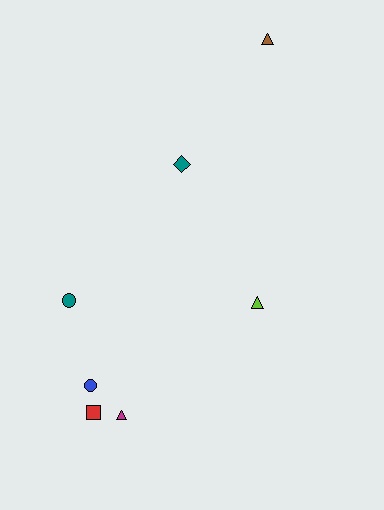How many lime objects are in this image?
There is 1 lime object.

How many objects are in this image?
There are 7 objects.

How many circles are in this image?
There are 2 circles.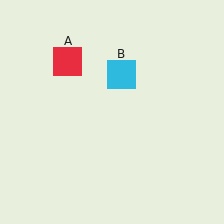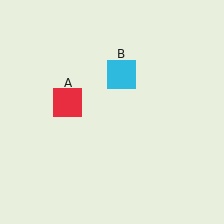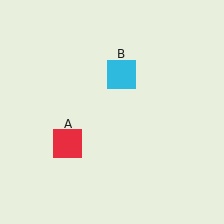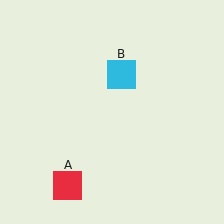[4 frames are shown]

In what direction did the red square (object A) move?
The red square (object A) moved down.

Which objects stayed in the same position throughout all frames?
Cyan square (object B) remained stationary.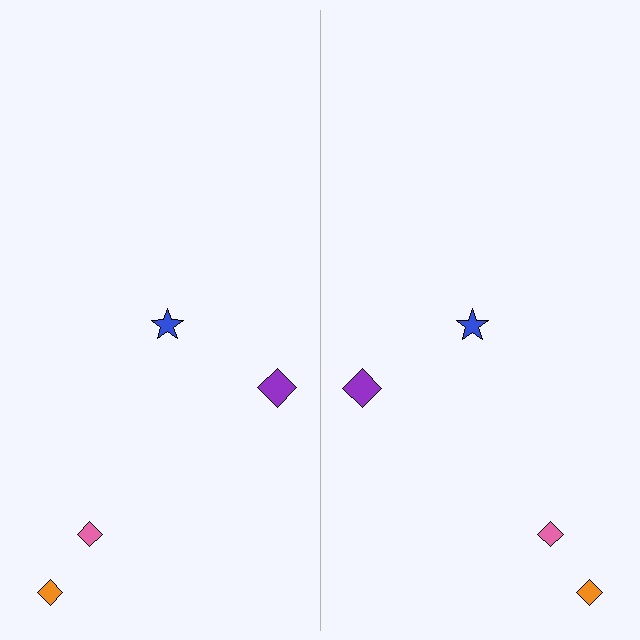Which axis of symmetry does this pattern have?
The pattern has a vertical axis of symmetry running through the center of the image.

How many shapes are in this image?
There are 8 shapes in this image.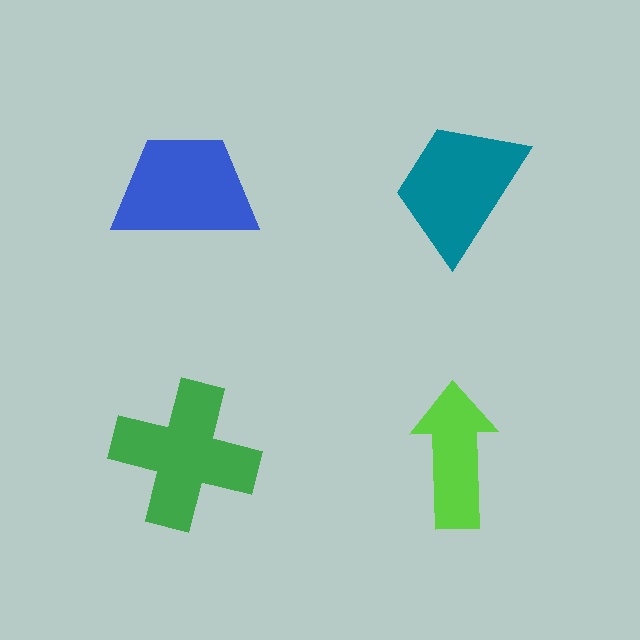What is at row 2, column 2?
A lime arrow.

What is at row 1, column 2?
A teal trapezoid.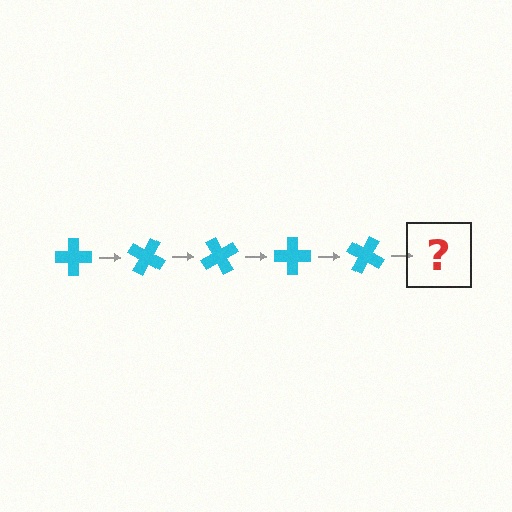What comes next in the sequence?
The next element should be a cyan cross rotated 150 degrees.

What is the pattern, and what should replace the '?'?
The pattern is that the cross rotates 30 degrees each step. The '?' should be a cyan cross rotated 150 degrees.